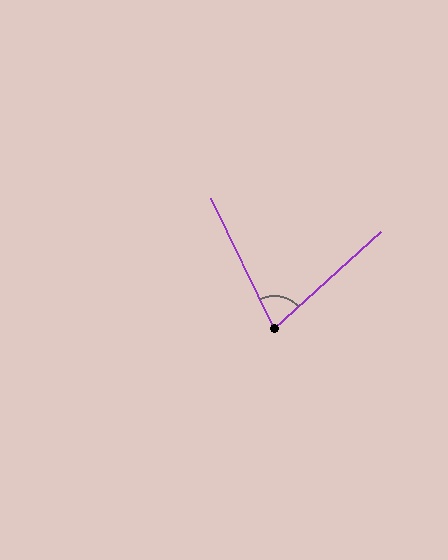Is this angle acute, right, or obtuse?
It is acute.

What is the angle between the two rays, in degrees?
Approximately 74 degrees.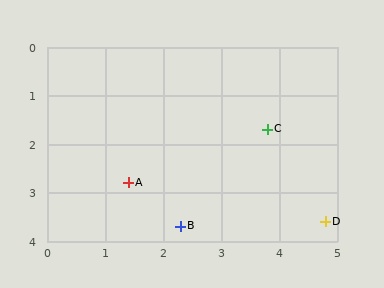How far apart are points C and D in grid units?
Points C and D are about 2.1 grid units apart.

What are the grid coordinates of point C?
Point C is at approximately (3.8, 1.7).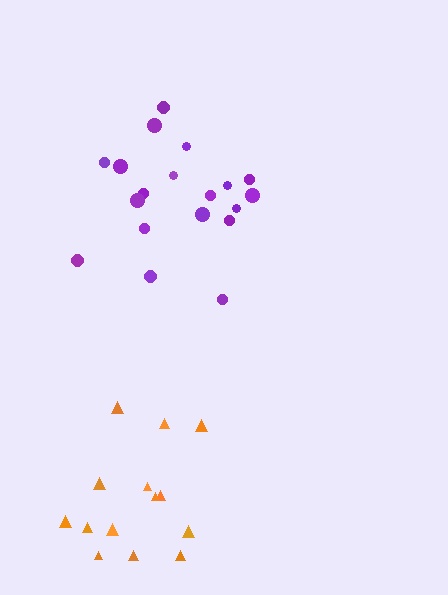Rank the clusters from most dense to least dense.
purple, orange.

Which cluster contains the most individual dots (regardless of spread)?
Purple (19).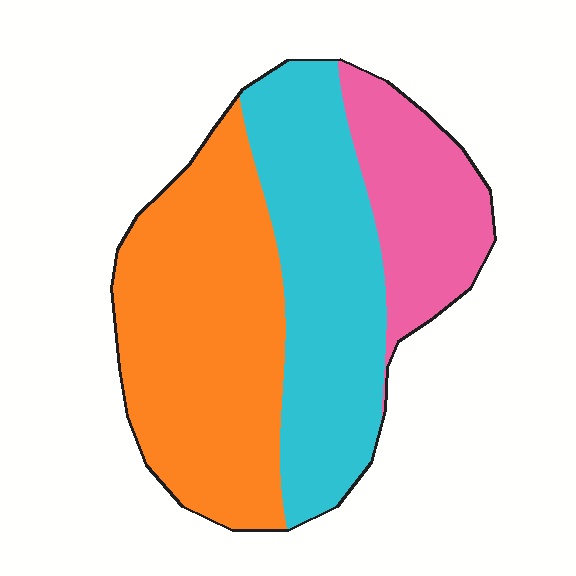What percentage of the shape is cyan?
Cyan covers roughly 35% of the shape.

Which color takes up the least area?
Pink, at roughly 20%.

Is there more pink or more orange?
Orange.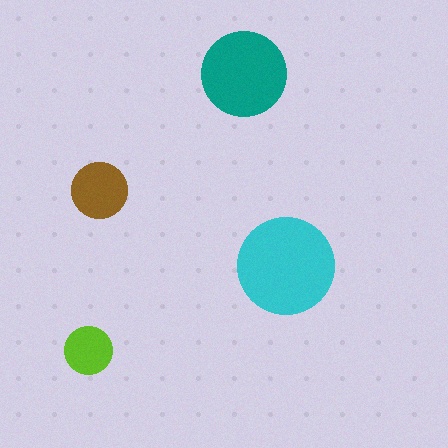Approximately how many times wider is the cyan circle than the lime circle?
About 2 times wider.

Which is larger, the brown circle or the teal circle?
The teal one.